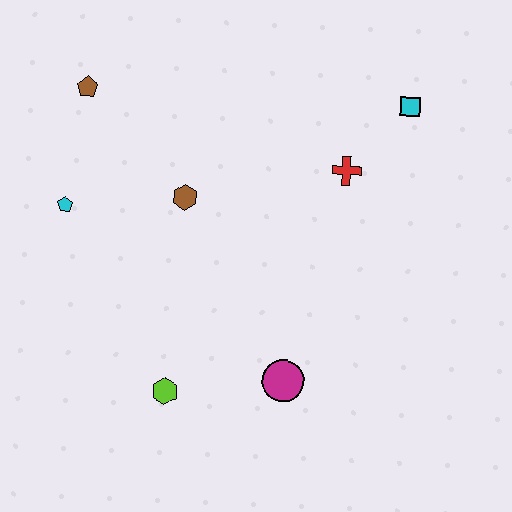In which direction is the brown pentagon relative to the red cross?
The brown pentagon is to the left of the red cross.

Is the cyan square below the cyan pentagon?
No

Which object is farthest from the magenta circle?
The brown pentagon is farthest from the magenta circle.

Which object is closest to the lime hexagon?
The magenta circle is closest to the lime hexagon.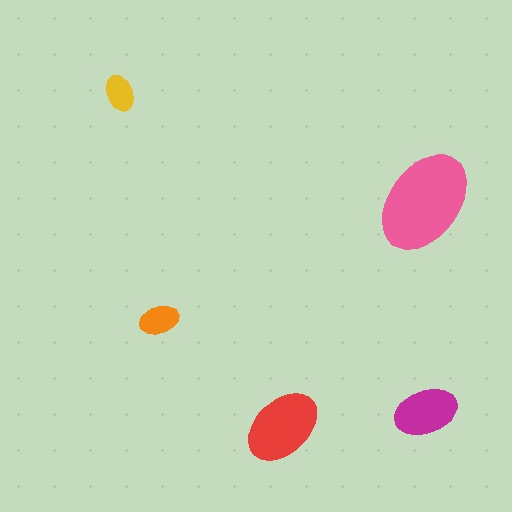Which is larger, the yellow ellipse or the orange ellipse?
The orange one.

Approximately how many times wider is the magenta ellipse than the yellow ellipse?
About 1.5 times wider.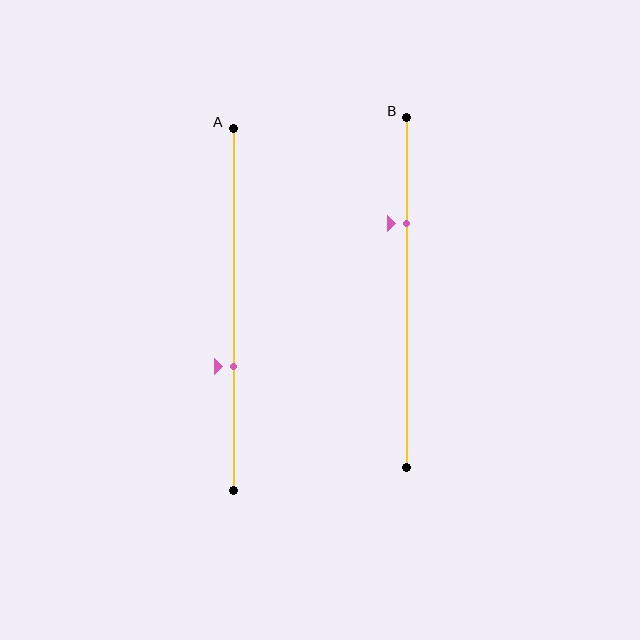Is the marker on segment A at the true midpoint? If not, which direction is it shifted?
No, the marker on segment A is shifted downward by about 16% of the segment length.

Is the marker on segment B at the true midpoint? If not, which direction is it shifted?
No, the marker on segment B is shifted upward by about 20% of the segment length.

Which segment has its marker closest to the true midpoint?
Segment A has its marker closest to the true midpoint.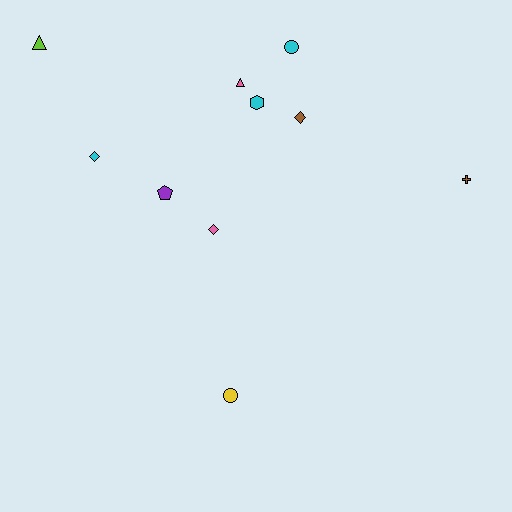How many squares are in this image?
There are no squares.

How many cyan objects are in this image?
There are 3 cyan objects.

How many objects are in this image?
There are 10 objects.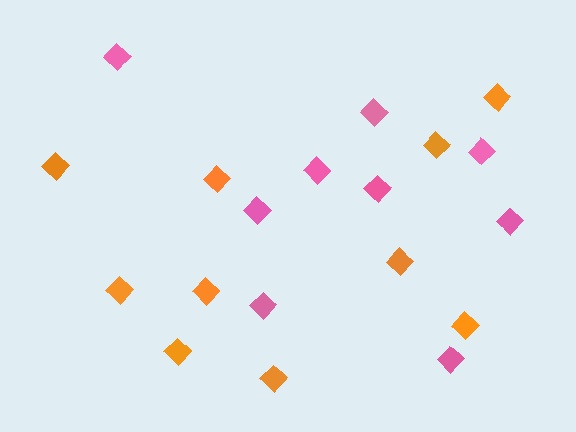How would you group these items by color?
There are 2 groups: one group of orange diamonds (10) and one group of pink diamonds (9).